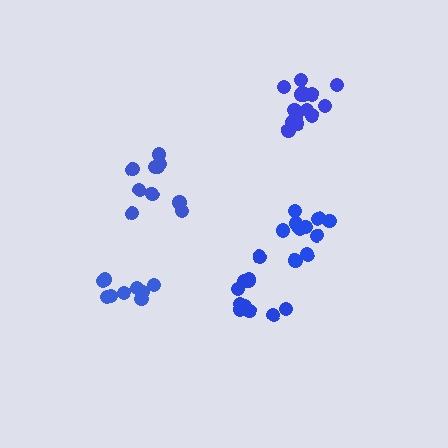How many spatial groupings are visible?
There are 5 spatial groupings.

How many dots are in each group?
Group 1: 9 dots, Group 2: 11 dots, Group 3: 10 dots, Group 4: 15 dots, Group 5: 11 dots (56 total).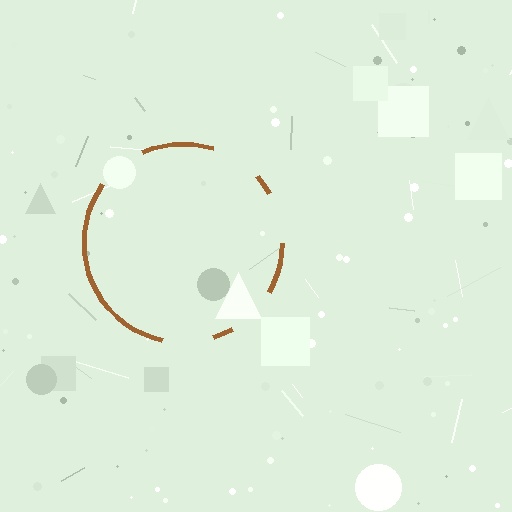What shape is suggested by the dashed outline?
The dashed outline suggests a circle.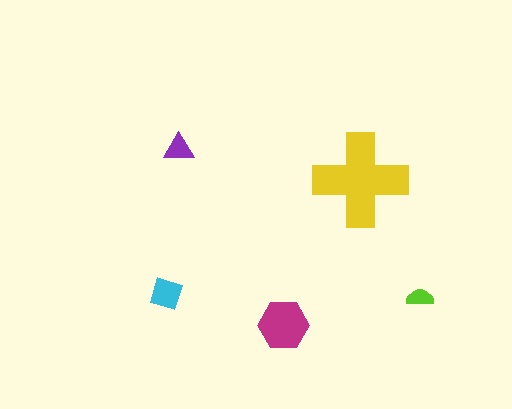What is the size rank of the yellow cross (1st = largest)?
1st.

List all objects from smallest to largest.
The lime semicircle, the purple triangle, the cyan diamond, the magenta hexagon, the yellow cross.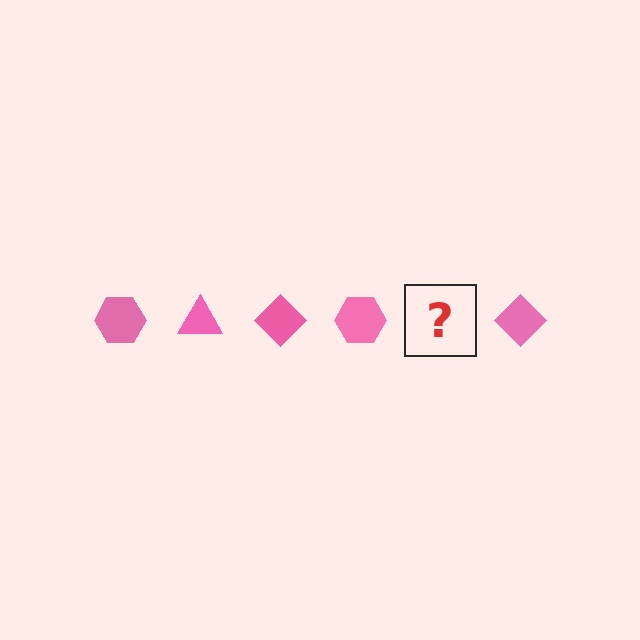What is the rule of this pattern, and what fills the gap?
The rule is that the pattern cycles through hexagon, triangle, diamond shapes in pink. The gap should be filled with a pink triangle.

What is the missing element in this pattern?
The missing element is a pink triangle.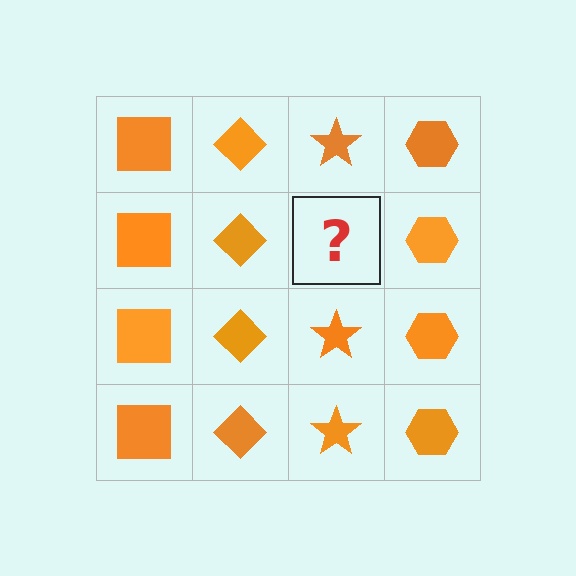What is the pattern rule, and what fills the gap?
The rule is that each column has a consistent shape. The gap should be filled with an orange star.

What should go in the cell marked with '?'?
The missing cell should contain an orange star.